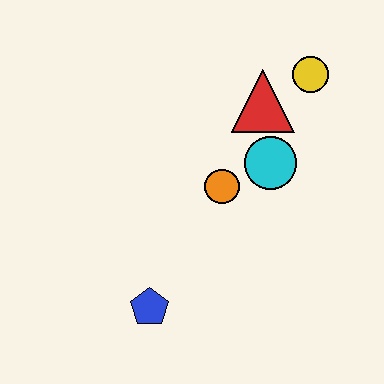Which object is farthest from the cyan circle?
The blue pentagon is farthest from the cyan circle.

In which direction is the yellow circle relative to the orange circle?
The yellow circle is above the orange circle.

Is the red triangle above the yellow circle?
No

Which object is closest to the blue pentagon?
The orange circle is closest to the blue pentagon.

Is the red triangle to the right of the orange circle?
Yes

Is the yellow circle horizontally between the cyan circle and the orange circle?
No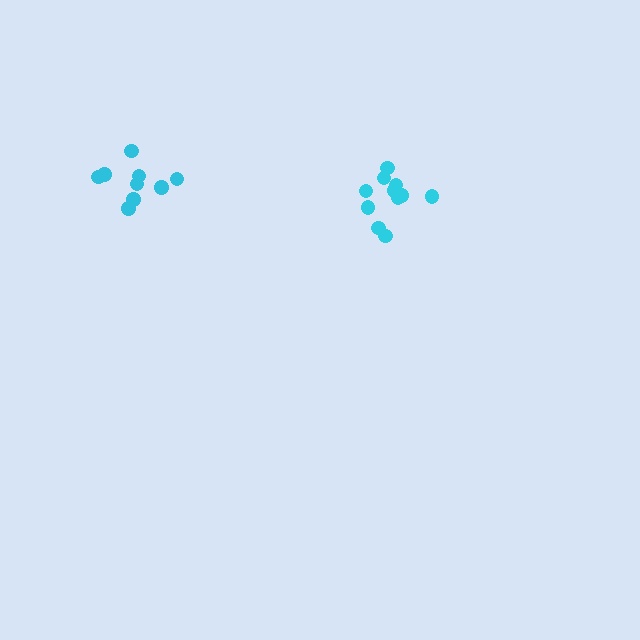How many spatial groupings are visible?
There are 2 spatial groupings.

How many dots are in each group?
Group 1: 9 dots, Group 2: 11 dots (20 total).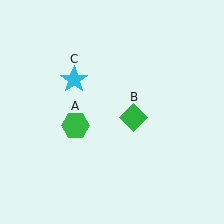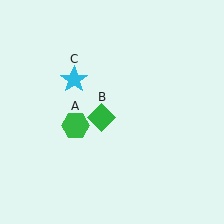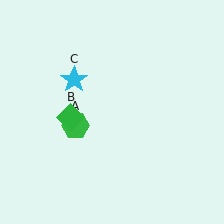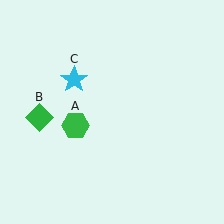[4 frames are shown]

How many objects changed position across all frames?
1 object changed position: green diamond (object B).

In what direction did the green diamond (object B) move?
The green diamond (object B) moved left.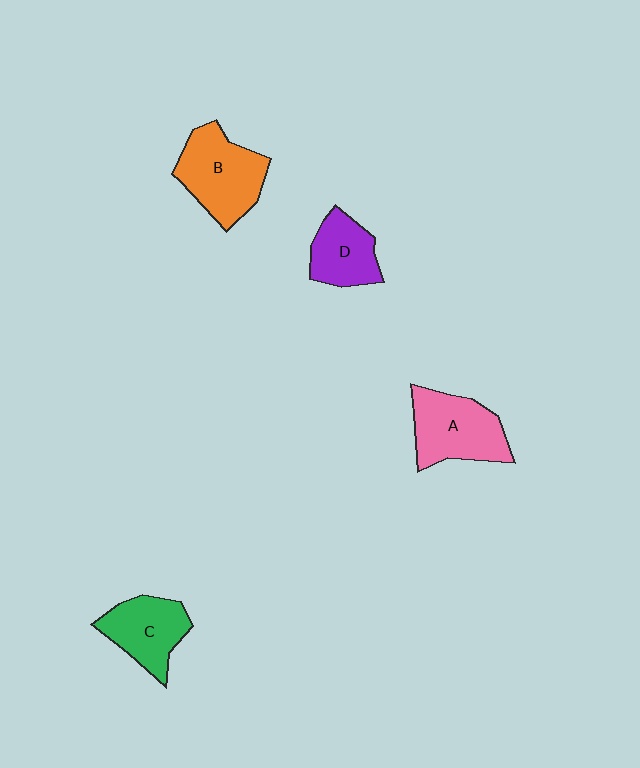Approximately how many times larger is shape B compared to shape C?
Approximately 1.3 times.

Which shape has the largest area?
Shape B (orange).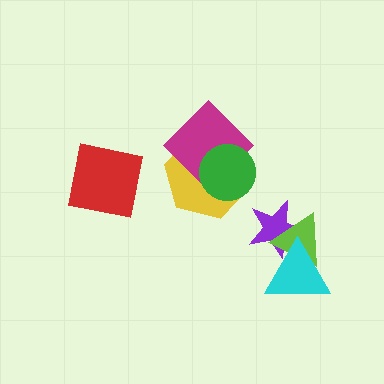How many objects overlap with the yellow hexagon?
2 objects overlap with the yellow hexagon.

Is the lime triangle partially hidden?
Yes, it is partially covered by another shape.